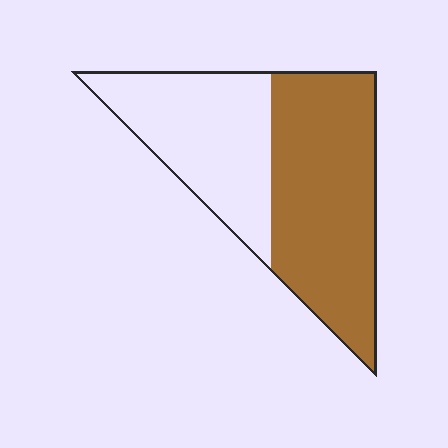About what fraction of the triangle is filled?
About three fifths (3/5).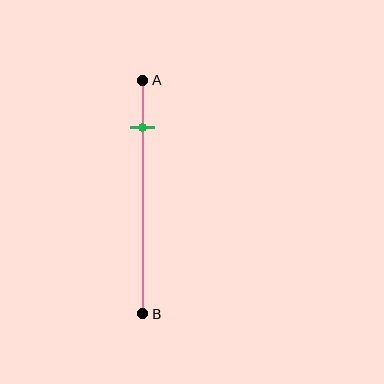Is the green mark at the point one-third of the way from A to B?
No, the mark is at about 20% from A, not at the 33% one-third point.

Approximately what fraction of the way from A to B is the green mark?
The green mark is approximately 20% of the way from A to B.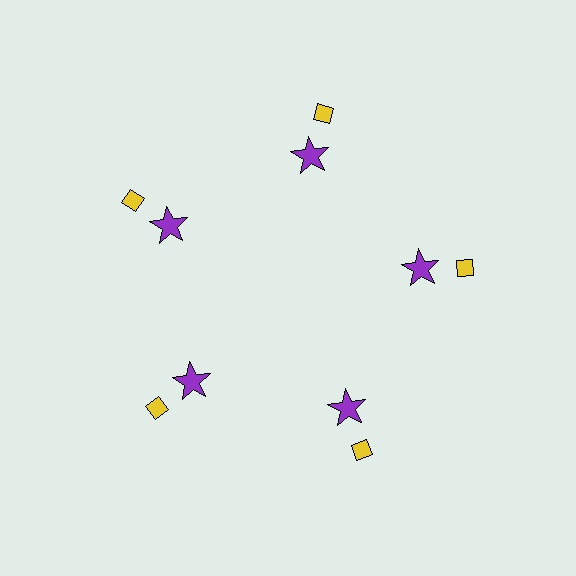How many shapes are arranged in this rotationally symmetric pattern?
There are 10 shapes, arranged in 5 groups of 2.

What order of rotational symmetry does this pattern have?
This pattern has 5-fold rotational symmetry.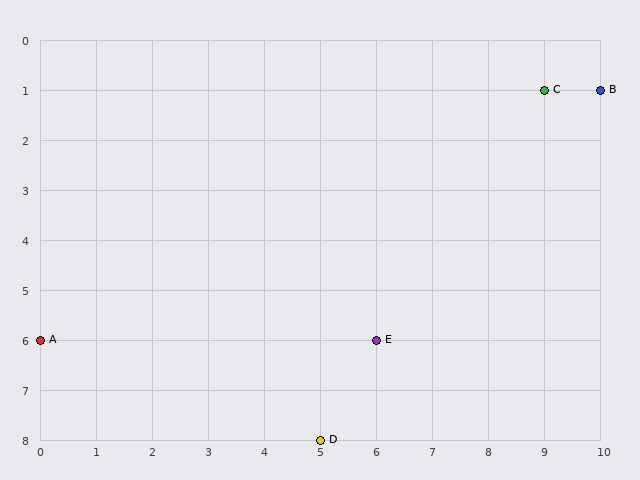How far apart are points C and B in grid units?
Points C and B are 1 column apart.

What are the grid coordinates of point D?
Point D is at grid coordinates (5, 8).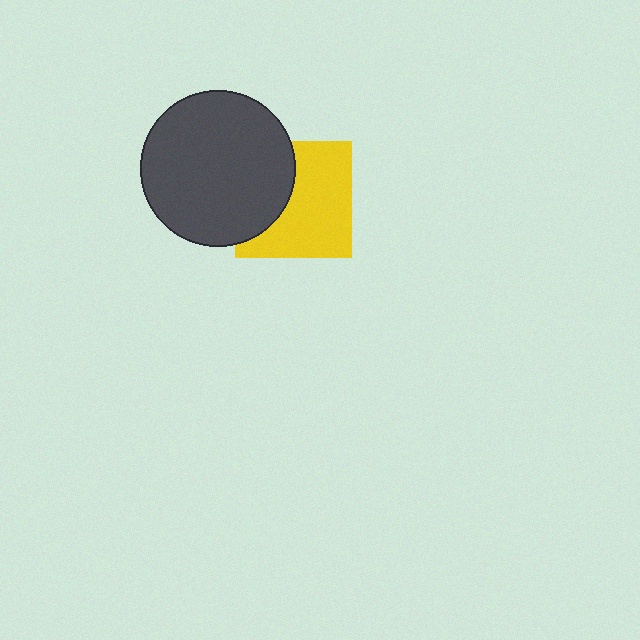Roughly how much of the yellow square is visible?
About half of it is visible (roughly 63%).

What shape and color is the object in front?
The object in front is a dark gray circle.